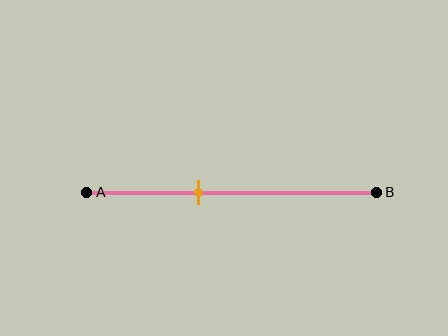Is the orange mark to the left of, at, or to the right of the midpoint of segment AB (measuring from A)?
The orange mark is to the left of the midpoint of segment AB.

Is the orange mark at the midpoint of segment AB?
No, the mark is at about 40% from A, not at the 50% midpoint.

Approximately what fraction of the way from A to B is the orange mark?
The orange mark is approximately 40% of the way from A to B.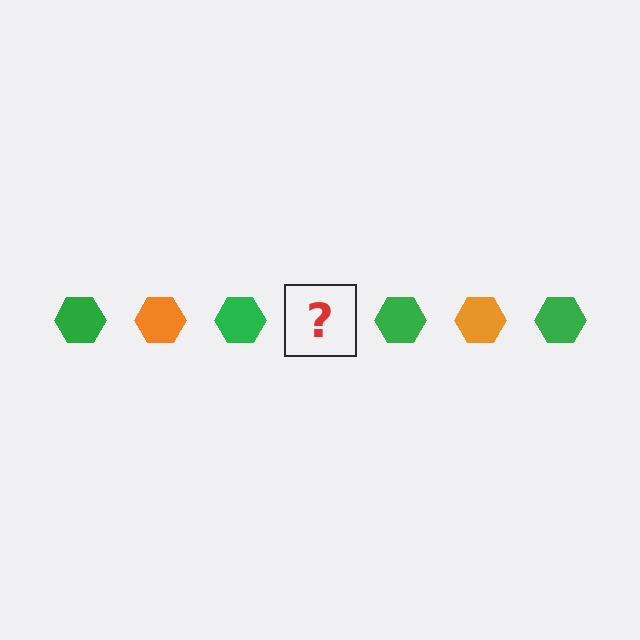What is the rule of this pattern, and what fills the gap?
The rule is that the pattern cycles through green, orange hexagons. The gap should be filled with an orange hexagon.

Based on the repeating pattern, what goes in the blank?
The blank should be an orange hexagon.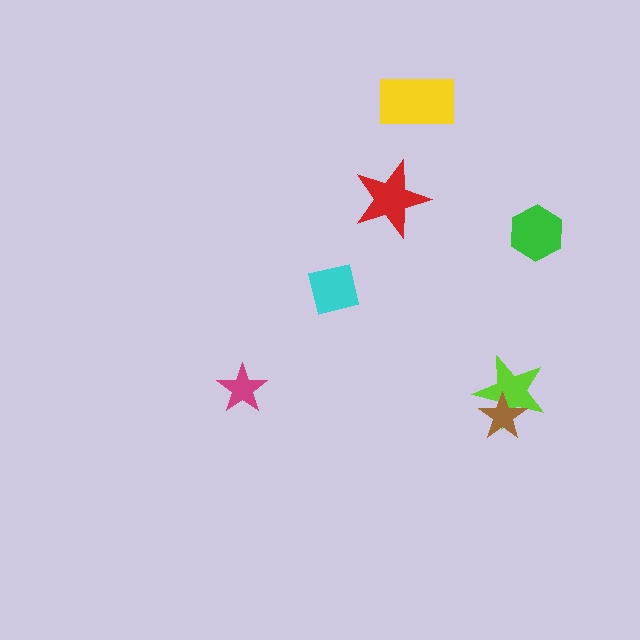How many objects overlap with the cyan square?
0 objects overlap with the cyan square.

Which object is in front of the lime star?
The brown star is in front of the lime star.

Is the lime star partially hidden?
Yes, it is partially covered by another shape.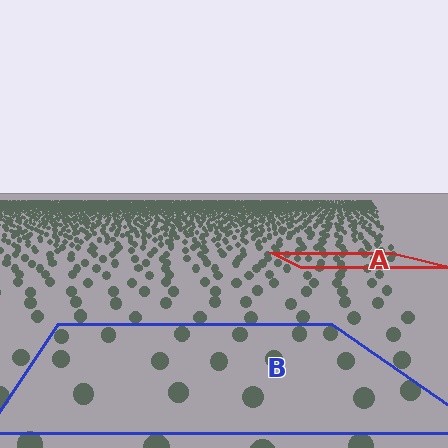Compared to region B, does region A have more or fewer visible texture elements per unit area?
Region A has more texture elements per unit area — they are packed more densely because it is farther away.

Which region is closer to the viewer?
Region B is closer. The texture elements there are larger and more spread out.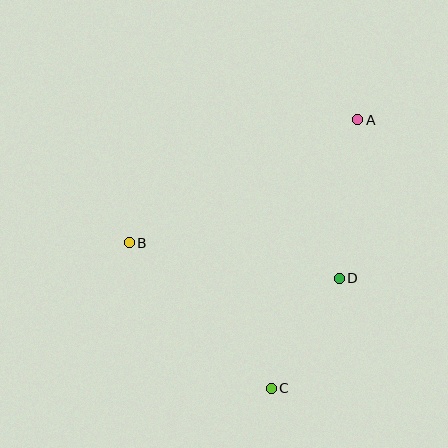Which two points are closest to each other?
Points C and D are closest to each other.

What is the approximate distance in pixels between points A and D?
The distance between A and D is approximately 159 pixels.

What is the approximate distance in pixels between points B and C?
The distance between B and C is approximately 204 pixels.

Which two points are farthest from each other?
Points A and C are farthest from each other.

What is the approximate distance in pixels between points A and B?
The distance between A and B is approximately 259 pixels.